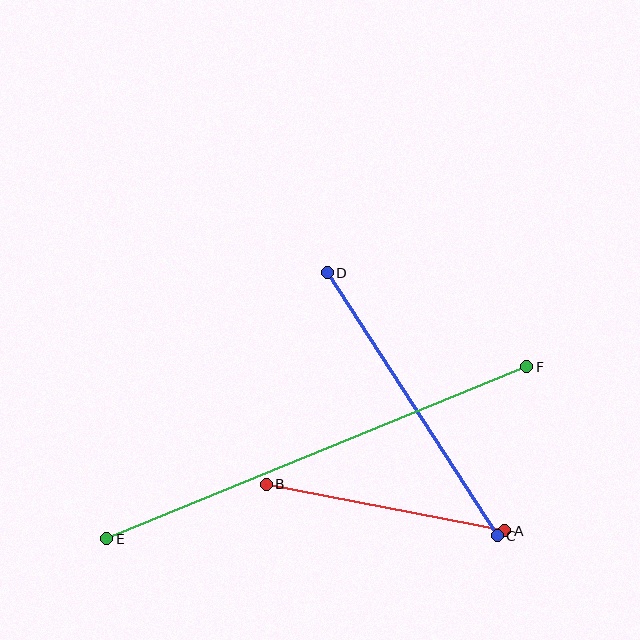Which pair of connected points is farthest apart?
Points E and F are farthest apart.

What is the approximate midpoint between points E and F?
The midpoint is at approximately (317, 453) pixels.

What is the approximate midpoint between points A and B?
The midpoint is at approximately (386, 508) pixels.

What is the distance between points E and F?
The distance is approximately 454 pixels.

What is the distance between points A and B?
The distance is approximately 243 pixels.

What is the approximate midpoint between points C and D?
The midpoint is at approximately (412, 404) pixels.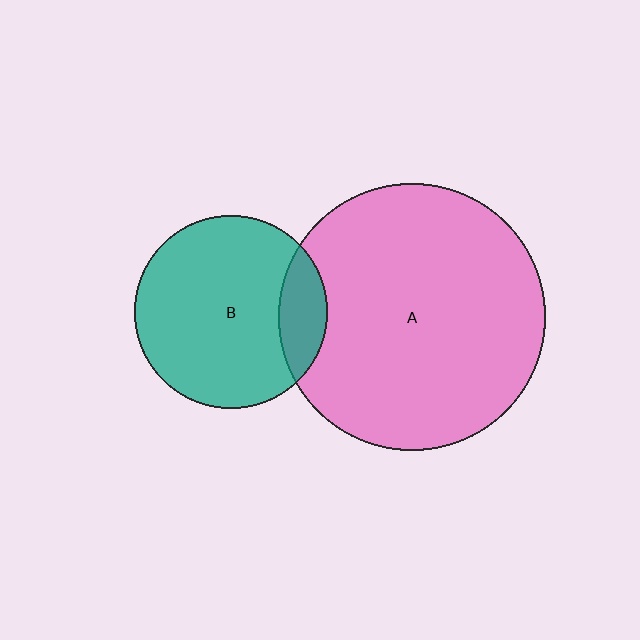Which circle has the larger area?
Circle A (pink).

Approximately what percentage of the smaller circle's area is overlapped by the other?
Approximately 15%.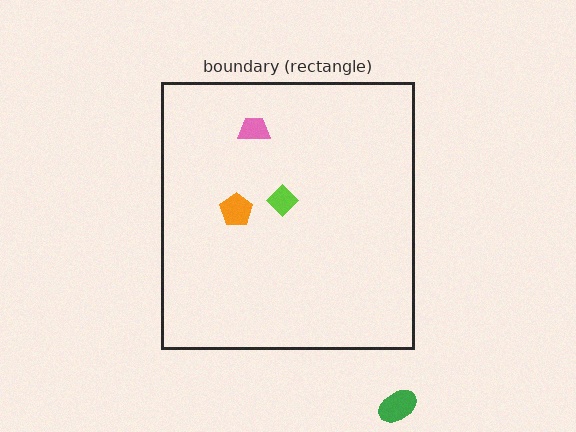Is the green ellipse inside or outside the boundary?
Outside.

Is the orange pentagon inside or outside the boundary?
Inside.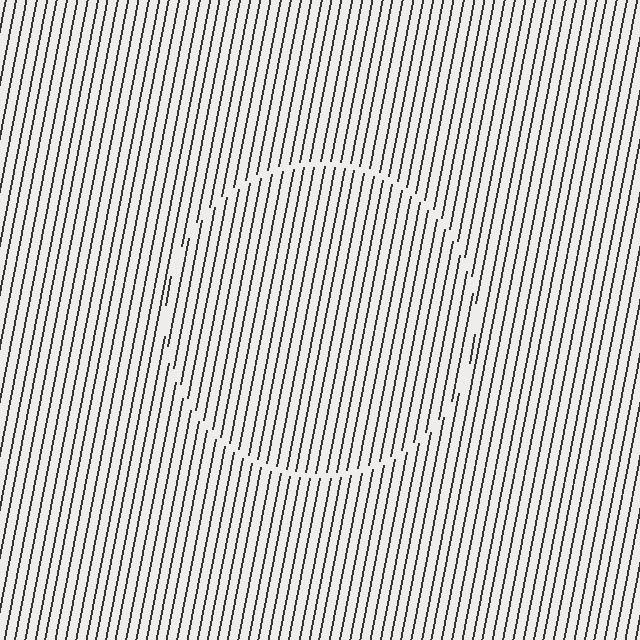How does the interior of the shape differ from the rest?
The interior of the shape contains the same grating, shifted by half a period — the contour is defined by the phase discontinuity where line-ends from the inner and outer gratings abut.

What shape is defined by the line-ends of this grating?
An illusory circle. The interior of the shape contains the same grating, shifted by half a period — the contour is defined by the phase discontinuity where line-ends from the inner and outer gratings abut.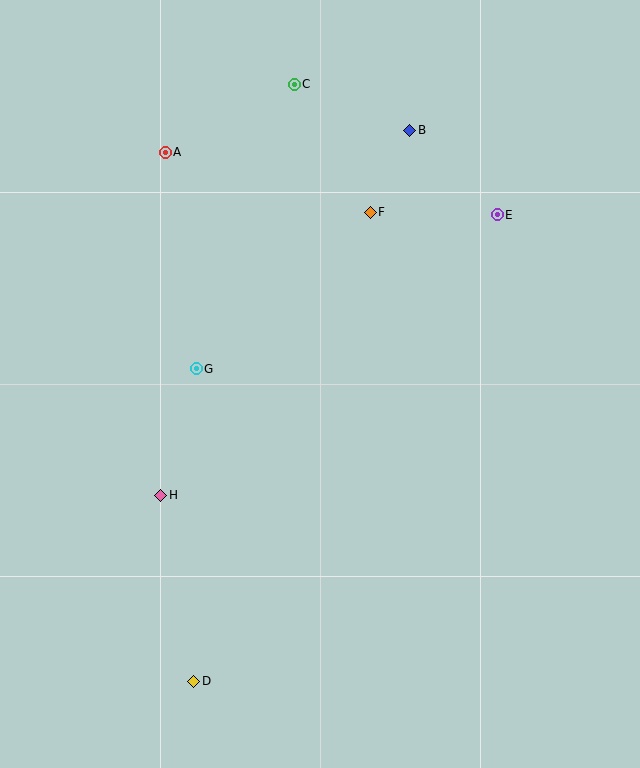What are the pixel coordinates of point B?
Point B is at (410, 130).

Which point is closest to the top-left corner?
Point A is closest to the top-left corner.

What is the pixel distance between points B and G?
The distance between B and G is 320 pixels.